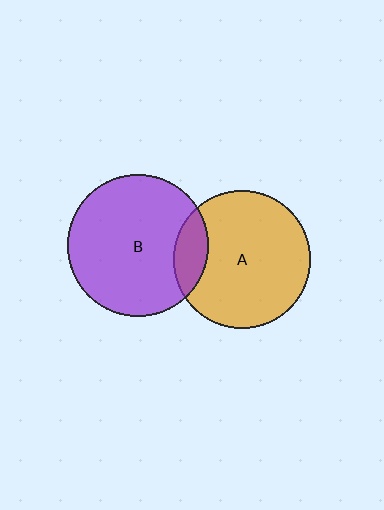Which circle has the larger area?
Circle B (purple).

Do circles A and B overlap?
Yes.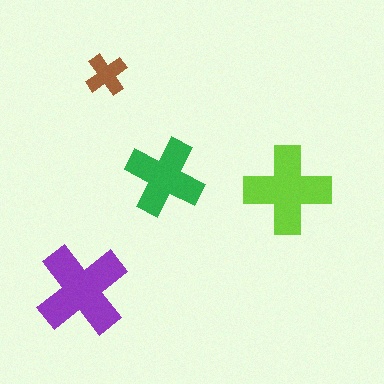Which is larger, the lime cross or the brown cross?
The lime one.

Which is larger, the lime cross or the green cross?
The lime one.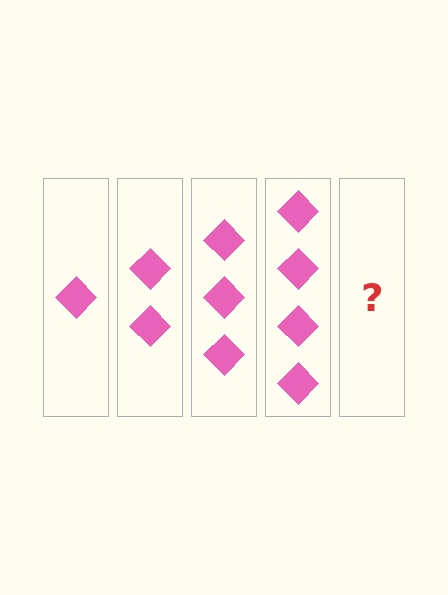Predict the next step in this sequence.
The next step is 5 diamonds.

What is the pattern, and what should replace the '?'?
The pattern is that each step adds one more diamond. The '?' should be 5 diamonds.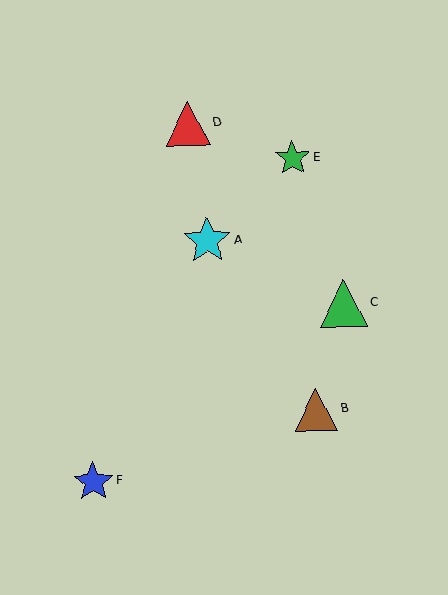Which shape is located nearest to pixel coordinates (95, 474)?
The blue star (labeled F) at (93, 482) is nearest to that location.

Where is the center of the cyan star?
The center of the cyan star is at (207, 240).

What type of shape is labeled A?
Shape A is a cyan star.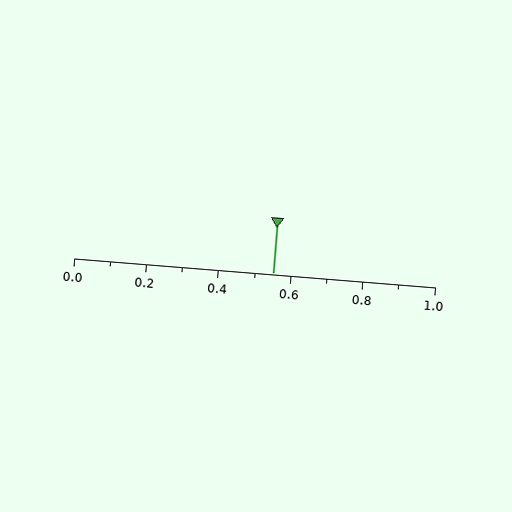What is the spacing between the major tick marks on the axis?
The major ticks are spaced 0.2 apart.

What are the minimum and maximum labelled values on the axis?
The axis runs from 0.0 to 1.0.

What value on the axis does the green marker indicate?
The marker indicates approximately 0.55.